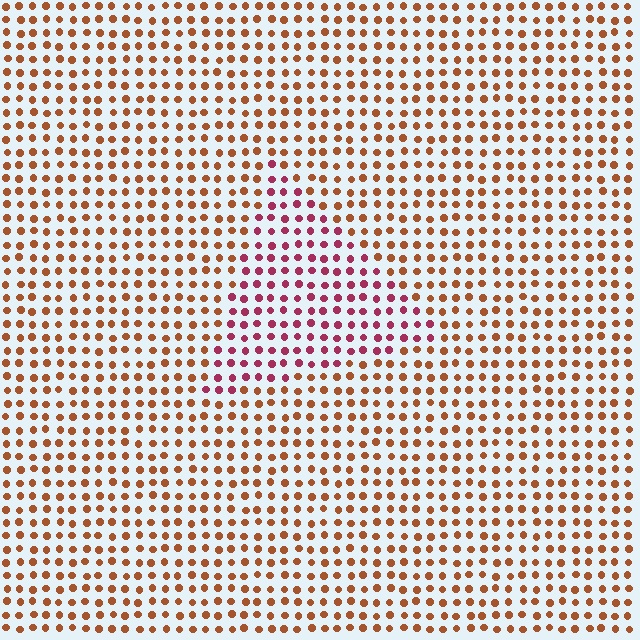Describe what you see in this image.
The image is filled with small brown elements in a uniform arrangement. A triangle-shaped region is visible where the elements are tinted to a slightly different hue, forming a subtle color boundary.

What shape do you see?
I see a triangle.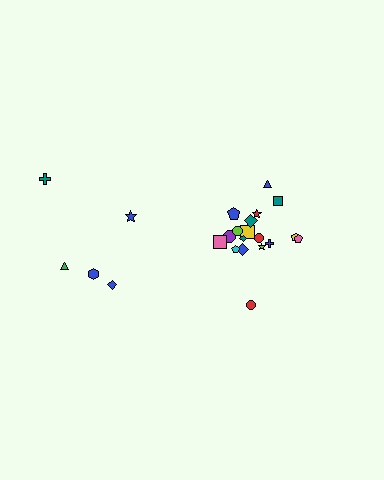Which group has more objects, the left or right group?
The right group.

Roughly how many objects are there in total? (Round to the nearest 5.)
Roughly 25 objects in total.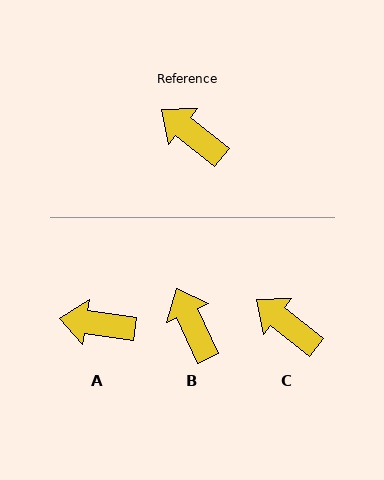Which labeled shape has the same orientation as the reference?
C.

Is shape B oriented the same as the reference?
No, it is off by about 27 degrees.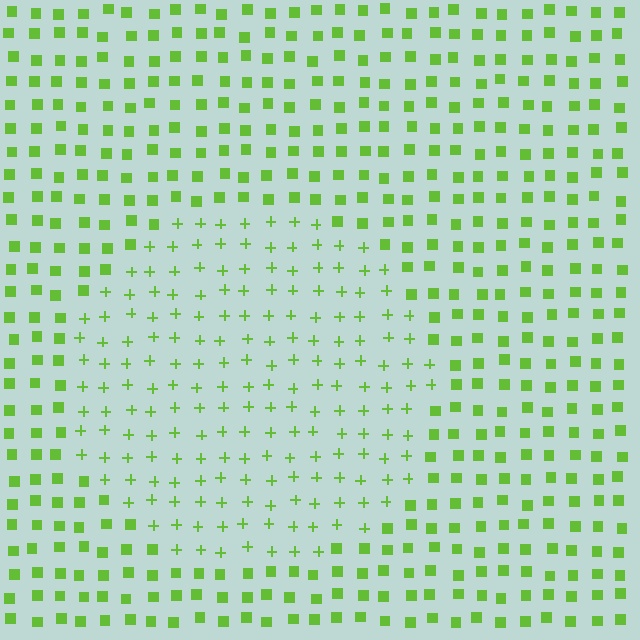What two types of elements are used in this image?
The image uses plus signs inside the circle region and squares outside it.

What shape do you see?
I see a circle.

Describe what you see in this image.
The image is filled with small lime elements arranged in a uniform grid. A circle-shaped region contains plus signs, while the surrounding area contains squares. The boundary is defined purely by the change in element shape.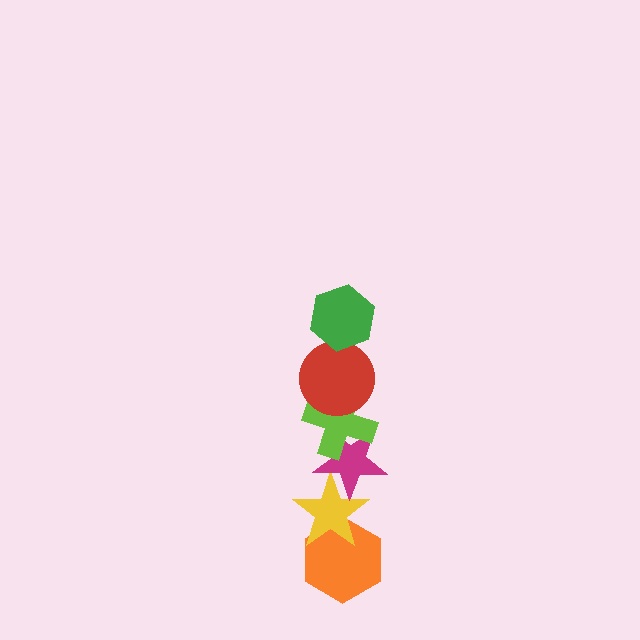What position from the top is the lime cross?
The lime cross is 3rd from the top.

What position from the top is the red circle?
The red circle is 2nd from the top.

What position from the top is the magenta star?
The magenta star is 4th from the top.